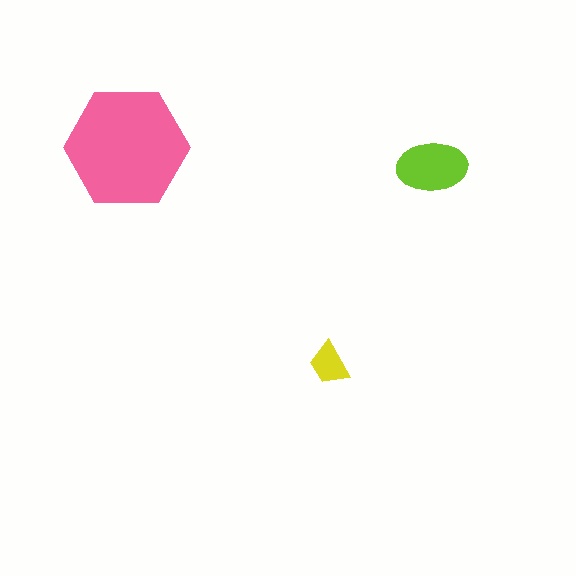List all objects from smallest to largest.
The yellow trapezoid, the lime ellipse, the pink hexagon.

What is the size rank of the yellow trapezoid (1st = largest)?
3rd.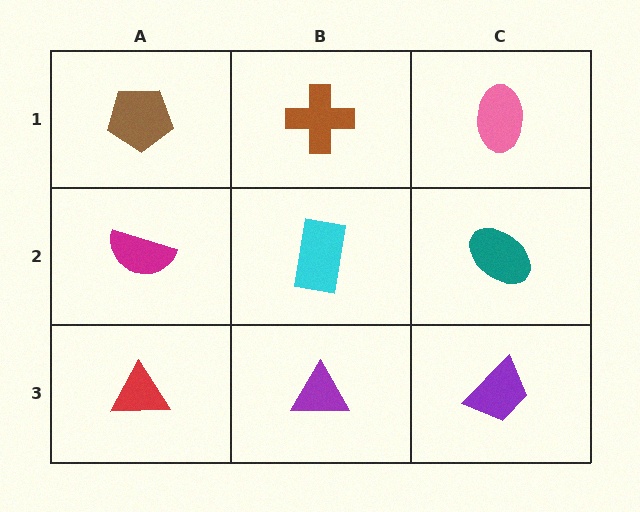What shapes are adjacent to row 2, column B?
A brown cross (row 1, column B), a purple triangle (row 3, column B), a magenta semicircle (row 2, column A), a teal ellipse (row 2, column C).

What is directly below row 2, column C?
A purple trapezoid.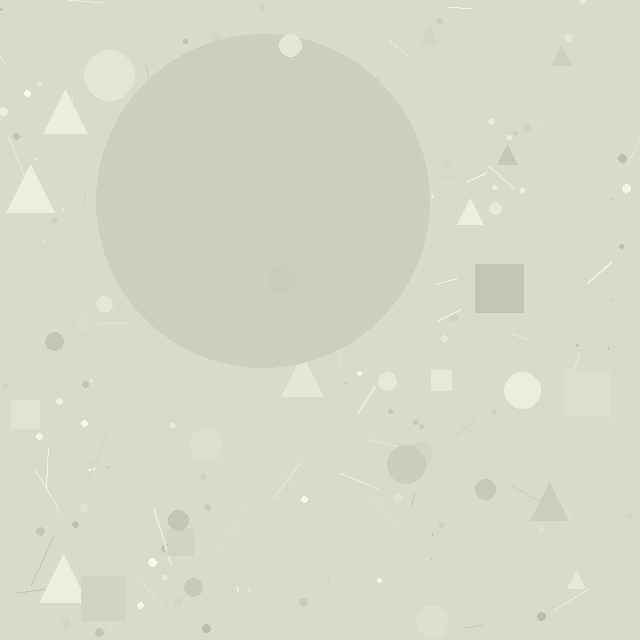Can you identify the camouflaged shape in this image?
The camouflaged shape is a circle.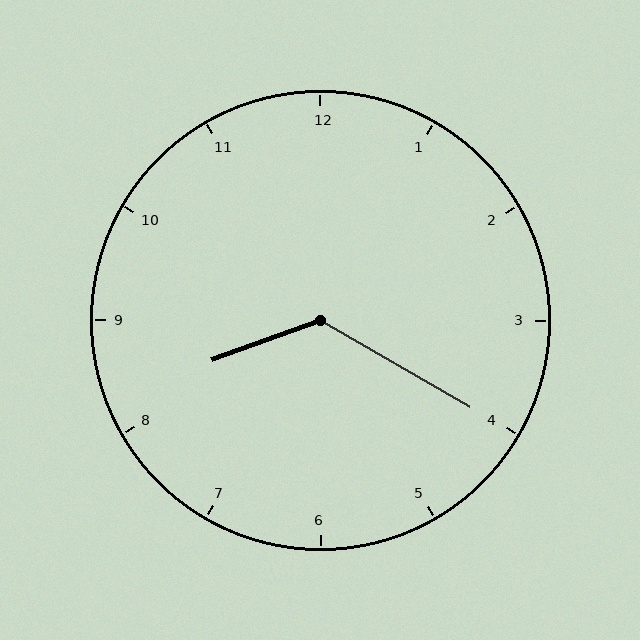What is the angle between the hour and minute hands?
Approximately 130 degrees.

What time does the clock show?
8:20.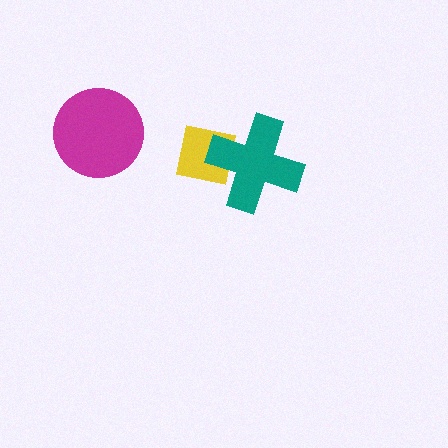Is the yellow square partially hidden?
Yes, it is partially covered by another shape.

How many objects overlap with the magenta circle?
0 objects overlap with the magenta circle.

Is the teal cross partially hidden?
No, no other shape covers it.